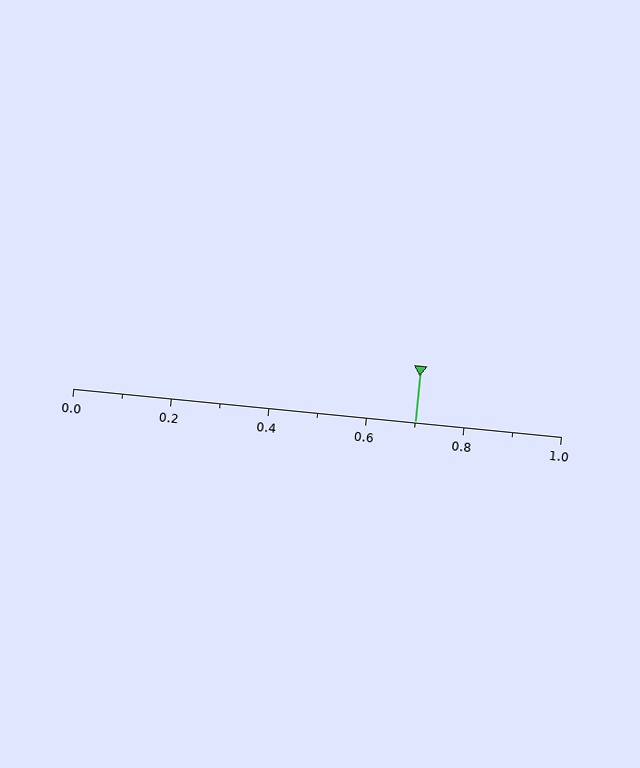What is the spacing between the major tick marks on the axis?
The major ticks are spaced 0.2 apart.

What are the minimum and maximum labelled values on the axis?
The axis runs from 0.0 to 1.0.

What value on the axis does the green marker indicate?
The marker indicates approximately 0.7.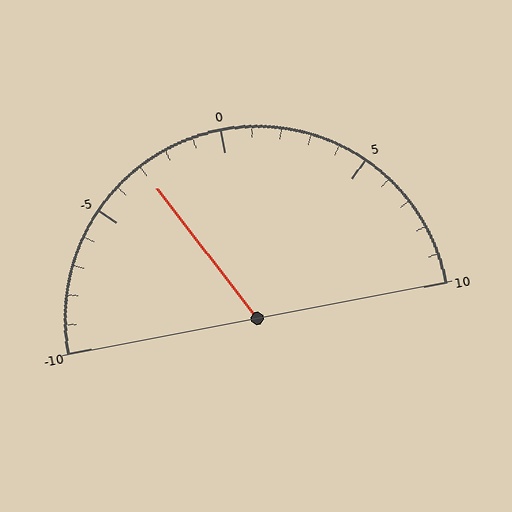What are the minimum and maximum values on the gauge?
The gauge ranges from -10 to 10.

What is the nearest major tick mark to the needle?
The nearest major tick mark is -5.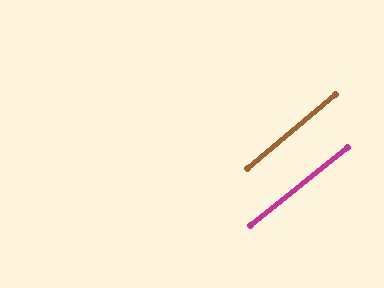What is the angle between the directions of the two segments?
Approximately 1 degree.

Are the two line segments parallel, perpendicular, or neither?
Parallel — their directions differ by only 1.2°.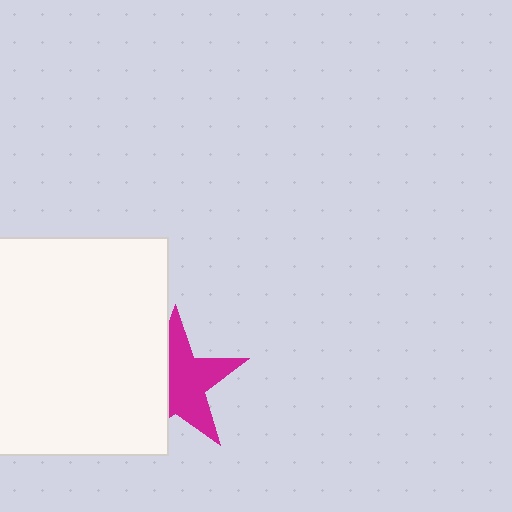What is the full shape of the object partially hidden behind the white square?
The partially hidden object is a magenta star.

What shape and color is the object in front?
The object in front is a white square.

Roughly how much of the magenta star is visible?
About half of it is visible (roughly 58%).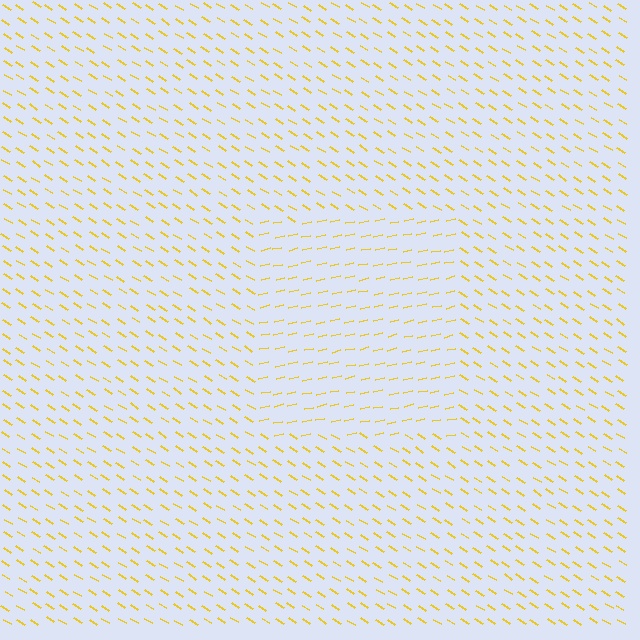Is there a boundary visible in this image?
Yes, there is a texture boundary formed by a change in line orientation.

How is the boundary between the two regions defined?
The boundary is defined purely by a change in line orientation (approximately 45 degrees difference). All lines are the same color and thickness.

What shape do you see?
I see a rectangle.